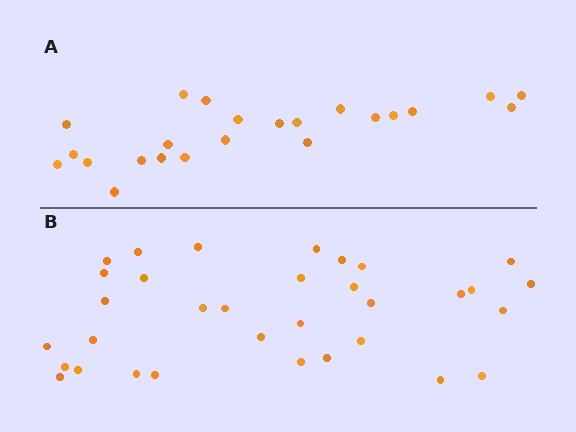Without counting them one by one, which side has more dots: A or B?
Region B (the bottom region) has more dots.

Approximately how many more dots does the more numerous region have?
Region B has roughly 10 or so more dots than region A.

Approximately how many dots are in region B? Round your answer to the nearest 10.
About 30 dots. (The exact count is 33, which rounds to 30.)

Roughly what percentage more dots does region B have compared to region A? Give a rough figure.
About 45% more.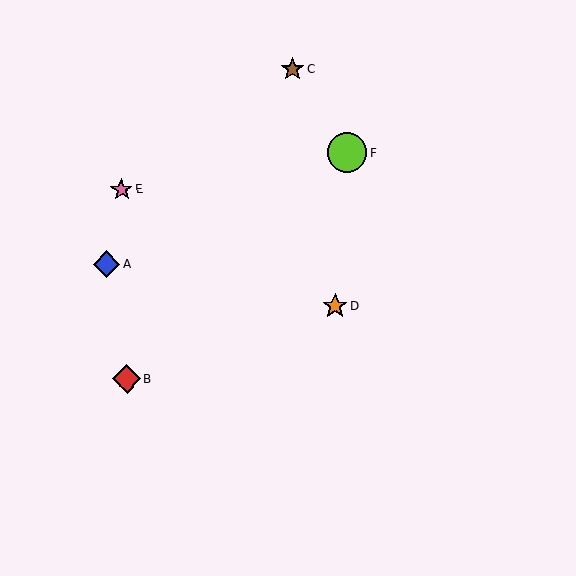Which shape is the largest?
The lime circle (labeled F) is the largest.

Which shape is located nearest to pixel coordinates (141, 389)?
The red diamond (labeled B) at (127, 379) is nearest to that location.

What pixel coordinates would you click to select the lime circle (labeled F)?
Click at (347, 152) to select the lime circle F.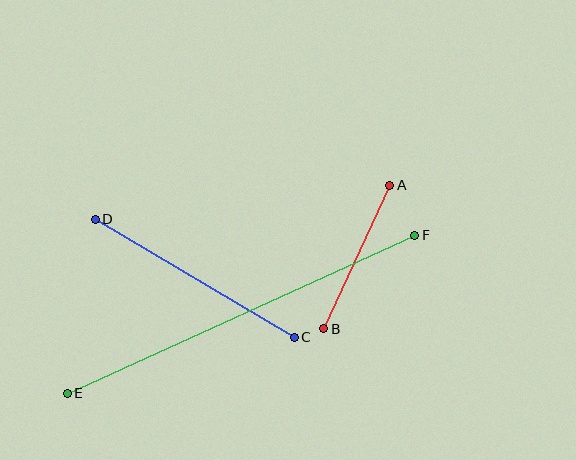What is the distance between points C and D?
The distance is approximately 231 pixels.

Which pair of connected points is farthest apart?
Points E and F are farthest apart.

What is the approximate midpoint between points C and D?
The midpoint is at approximately (195, 278) pixels.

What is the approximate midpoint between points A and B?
The midpoint is at approximately (357, 257) pixels.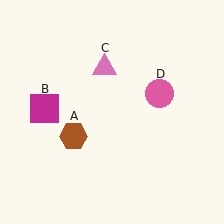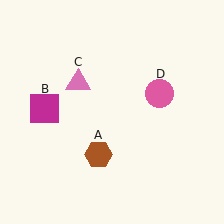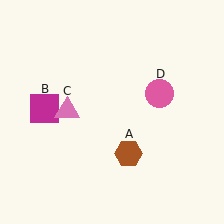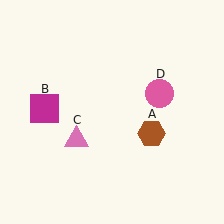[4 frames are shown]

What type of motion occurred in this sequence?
The brown hexagon (object A), pink triangle (object C) rotated counterclockwise around the center of the scene.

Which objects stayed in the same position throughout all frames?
Magenta square (object B) and pink circle (object D) remained stationary.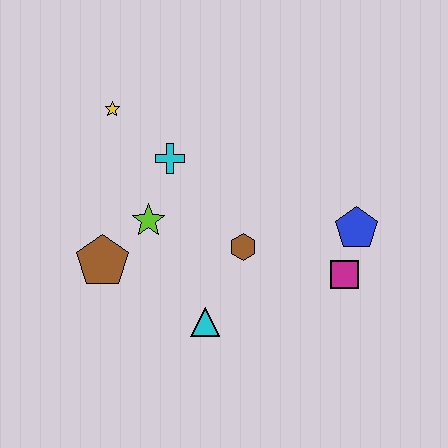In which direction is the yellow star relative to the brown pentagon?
The yellow star is above the brown pentagon.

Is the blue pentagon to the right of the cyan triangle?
Yes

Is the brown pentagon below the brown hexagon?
Yes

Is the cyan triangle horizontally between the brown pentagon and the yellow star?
No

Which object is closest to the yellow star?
The cyan cross is closest to the yellow star.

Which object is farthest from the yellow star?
The magenta square is farthest from the yellow star.